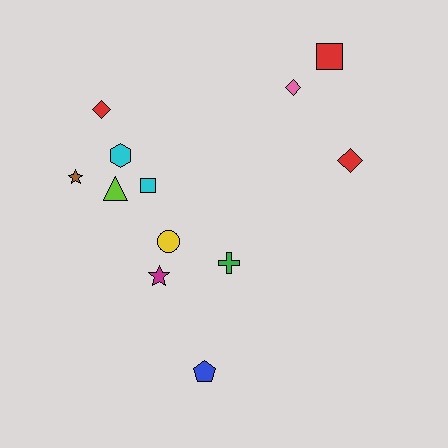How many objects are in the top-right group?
There are 3 objects.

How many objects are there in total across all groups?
There are 12 objects.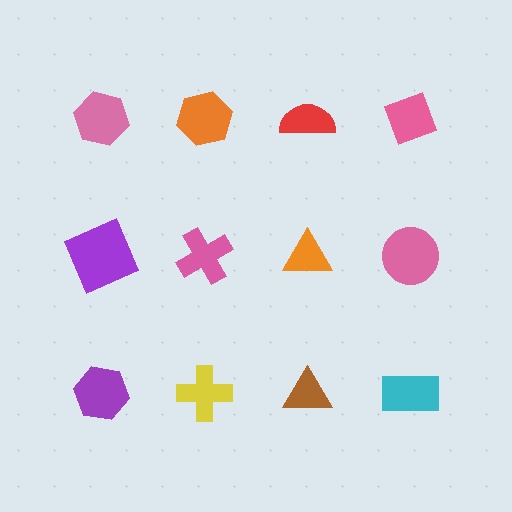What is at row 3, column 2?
A yellow cross.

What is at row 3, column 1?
A purple hexagon.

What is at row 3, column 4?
A cyan rectangle.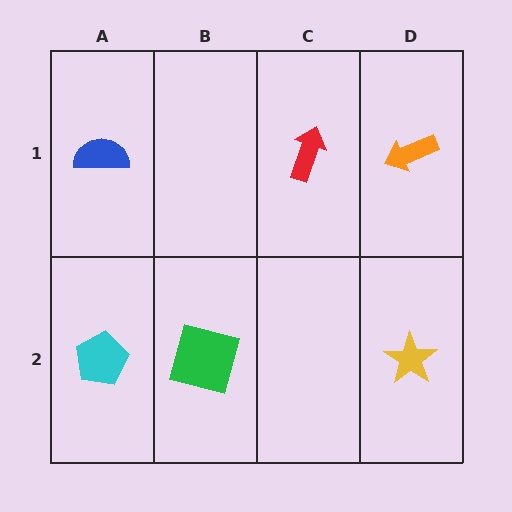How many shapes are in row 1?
3 shapes.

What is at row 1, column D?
An orange arrow.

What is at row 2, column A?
A cyan pentagon.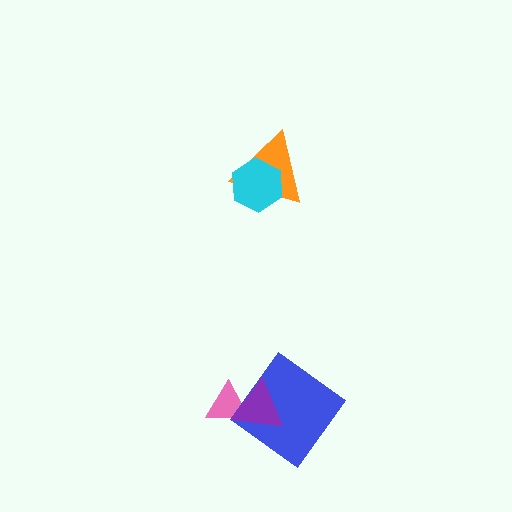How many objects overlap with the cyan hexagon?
1 object overlaps with the cyan hexagon.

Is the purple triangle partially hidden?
No, no other shape covers it.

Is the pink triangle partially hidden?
Yes, it is partially covered by another shape.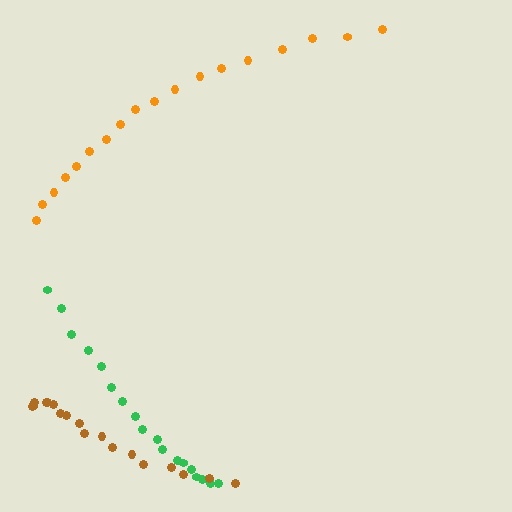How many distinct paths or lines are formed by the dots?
There are 3 distinct paths.